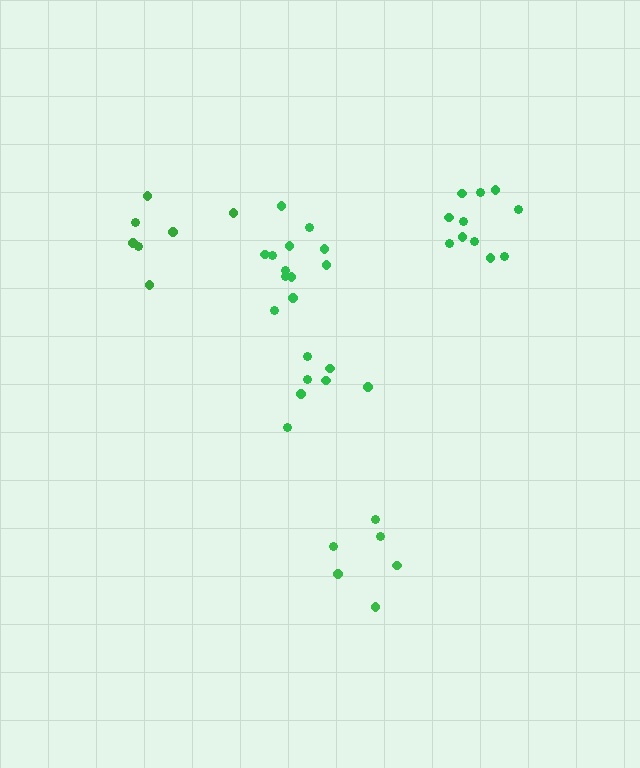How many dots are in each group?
Group 1: 6 dots, Group 2: 11 dots, Group 3: 7 dots, Group 4: 7 dots, Group 5: 12 dots (43 total).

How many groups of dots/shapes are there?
There are 5 groups.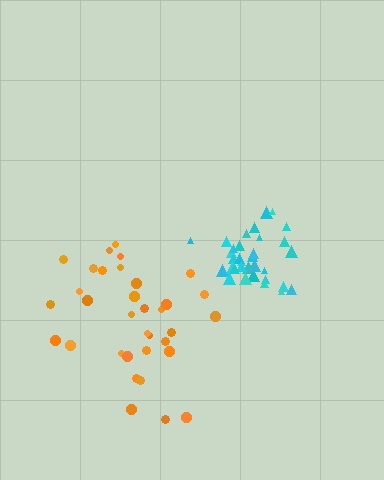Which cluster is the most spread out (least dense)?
Orange.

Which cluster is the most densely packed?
Cyan.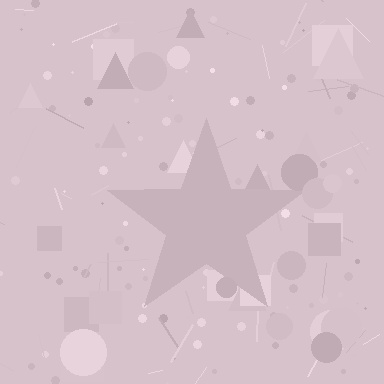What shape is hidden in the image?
A star is hidden in the image.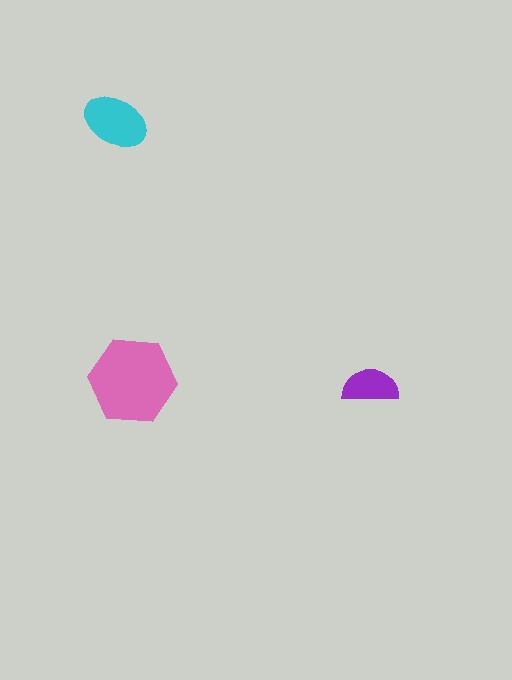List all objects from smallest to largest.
The purple semicircle, the cyan ellipse, the pink hexagon.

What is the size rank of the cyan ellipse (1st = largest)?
2nd.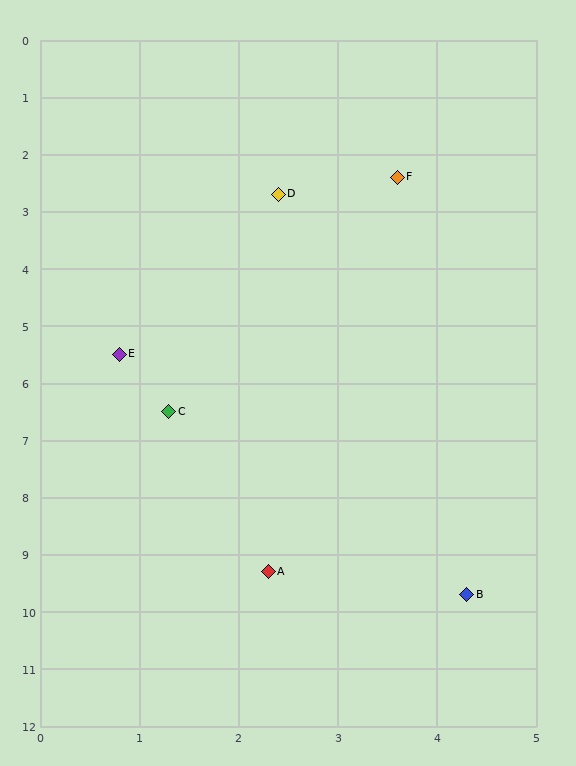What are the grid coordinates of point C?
Point C is at approximately (1.3, 6.5).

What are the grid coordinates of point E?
Point E is at approximately (0.8, 5.5).